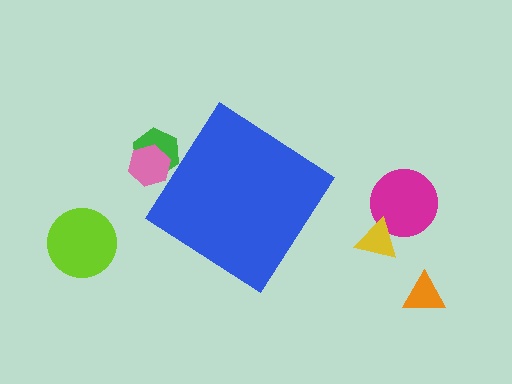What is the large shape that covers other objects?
A blue diamond.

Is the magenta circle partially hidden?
No, the magenta circle is fully visible.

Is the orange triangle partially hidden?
No, the orange triangle is fully visible.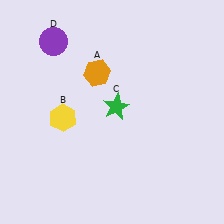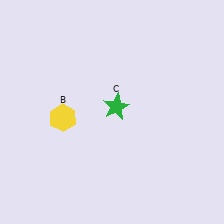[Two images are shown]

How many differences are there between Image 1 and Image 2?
There are 2 differences between the two images.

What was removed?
The purple circle (D), the orange hexagon (A) were removed in Image 2.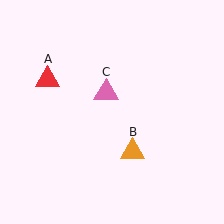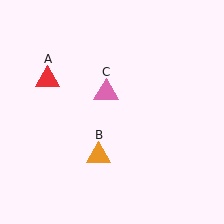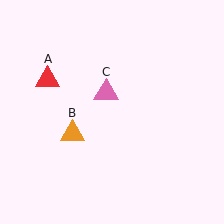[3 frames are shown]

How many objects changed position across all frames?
1 object changed position: orange triangle (object B).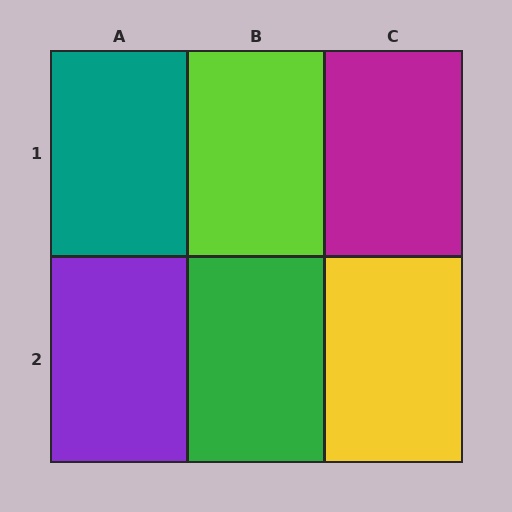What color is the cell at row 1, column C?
Magenta.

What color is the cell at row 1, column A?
Teal.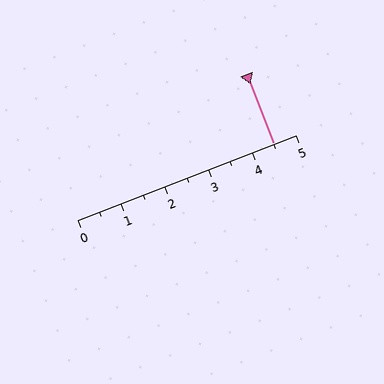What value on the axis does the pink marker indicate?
The marker indicates approximately 4.5.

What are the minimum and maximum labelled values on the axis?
The axis runs from 0 to 5.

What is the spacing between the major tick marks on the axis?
The major ticks are spaced 1 apart.